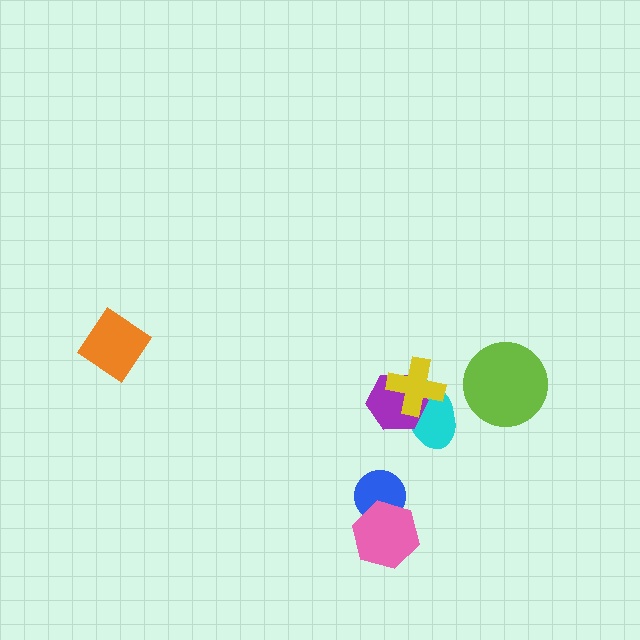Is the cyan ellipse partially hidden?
Yes, it is partially covered by another shape.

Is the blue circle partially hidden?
Yes, it is partially covered by another shape.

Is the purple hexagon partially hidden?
Yes, it is partially covered by another shape.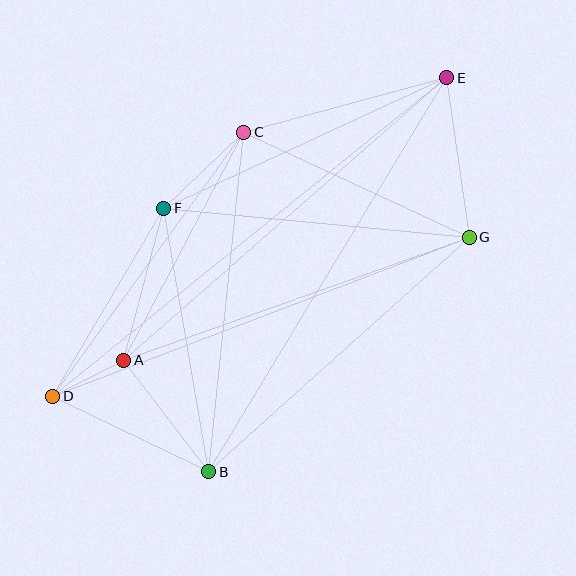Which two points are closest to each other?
Points A and D are closest to each other.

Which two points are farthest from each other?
Points D and E are farthest from each other.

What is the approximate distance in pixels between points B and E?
The distance between B and E is approximately 460 pixels.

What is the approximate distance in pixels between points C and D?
The distance between C and D is approximately 326 pixels.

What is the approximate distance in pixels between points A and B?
The distance between A and B is approximately 140 pixels.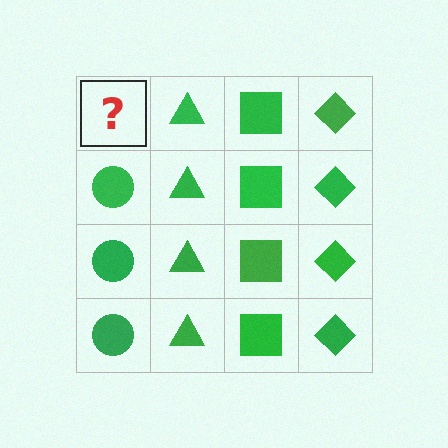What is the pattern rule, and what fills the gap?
The rule is that each column has a consistent shape. The gap should be filled with a green circle.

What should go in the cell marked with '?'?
The missing cell should contain a green circle.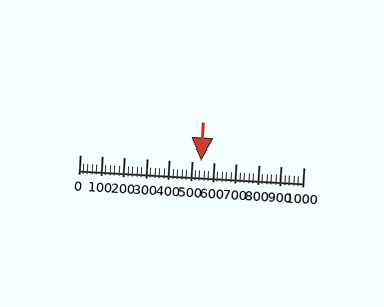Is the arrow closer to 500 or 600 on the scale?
The arrow is closer to 500.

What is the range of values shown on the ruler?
The ruler shows values from 0 to 1000.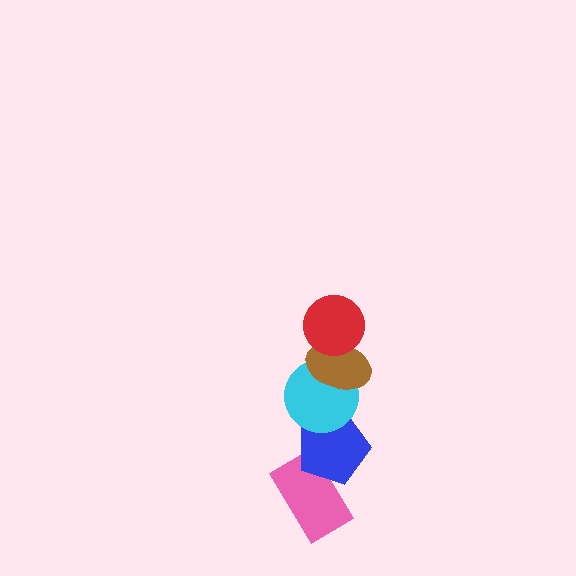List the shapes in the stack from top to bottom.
From top to bottom: the red circle, the brown ellipse, the cyan circle, the blue pentagon, the pink rectangle.